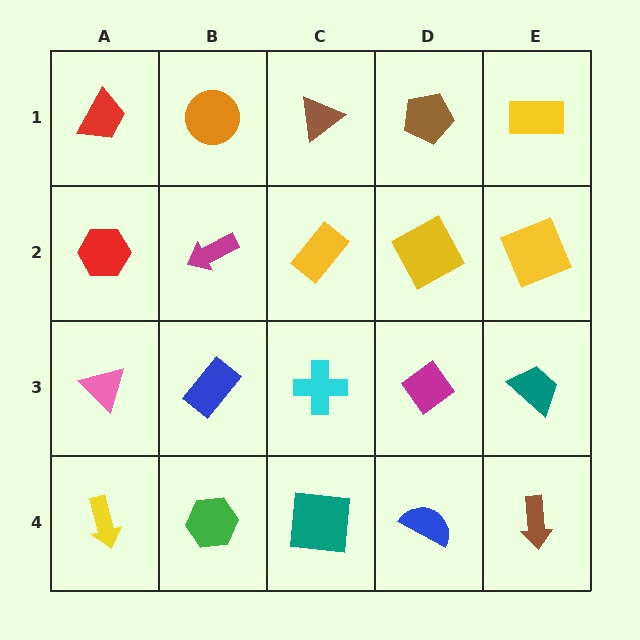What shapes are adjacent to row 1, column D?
A yellow square (row 2, column D), a brown triangle (row 1, column C), a yellow rectangle (row 1, column E).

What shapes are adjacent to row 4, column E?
A teal trapezoid (row 3, column E), a blue semicircle (row 4, column D).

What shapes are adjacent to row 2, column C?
A brown triangle (row 1, column C), a cyan cross (row 3, column C), a magenta arrow (row 2, column B), a yellow square (row 2, column D).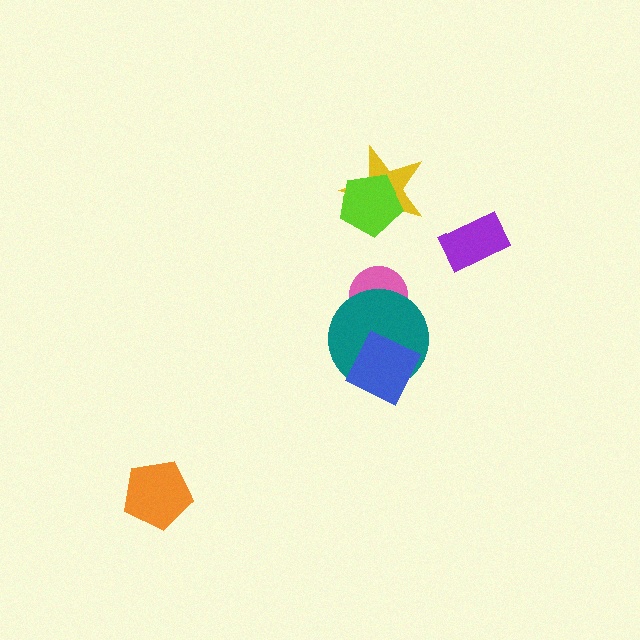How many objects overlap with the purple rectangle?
0 objects overlap with the purple rectangle.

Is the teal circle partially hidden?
Yes, it is partially covered by another shape.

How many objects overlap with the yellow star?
1 object overlaps with the yellow star.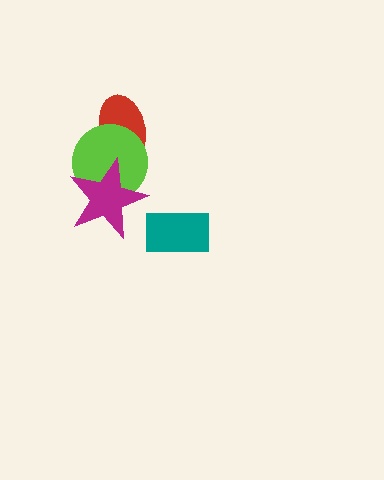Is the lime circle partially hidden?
Yes, it is partially covered by another shape.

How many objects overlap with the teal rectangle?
0 objects overlap with the teal rectangle.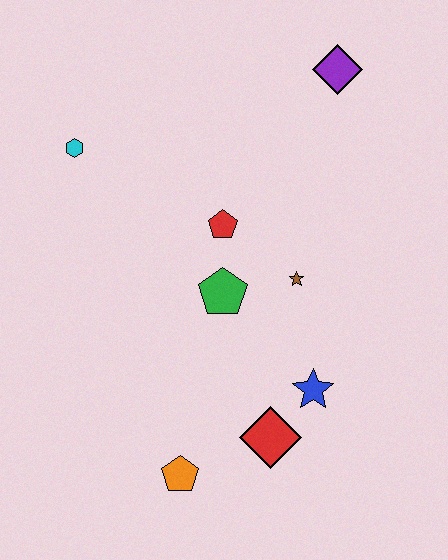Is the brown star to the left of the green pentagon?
No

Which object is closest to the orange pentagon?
The red diamond is closest to the orange pentagon.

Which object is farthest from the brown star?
The cyan hexagon is farthest from the brown star.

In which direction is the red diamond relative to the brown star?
The red diamond is below the brown star.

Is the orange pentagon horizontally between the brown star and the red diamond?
No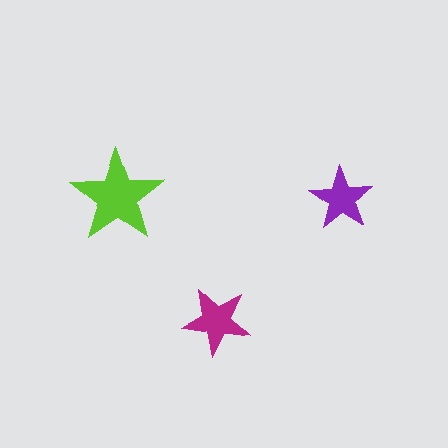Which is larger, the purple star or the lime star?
The lime one.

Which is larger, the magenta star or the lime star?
The lime one.